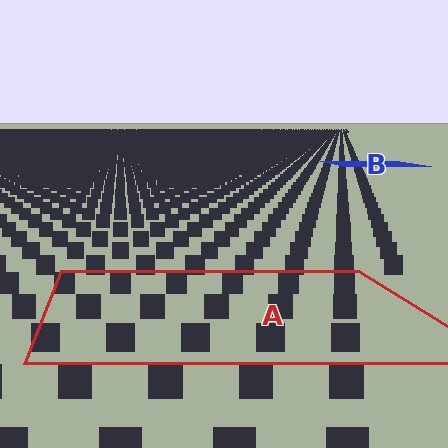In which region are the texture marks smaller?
The texture marks are smaller in region B, because it is farther away.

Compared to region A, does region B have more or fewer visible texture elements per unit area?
Region B has more texture elements per unit area — they are packed more densely because it is farther away.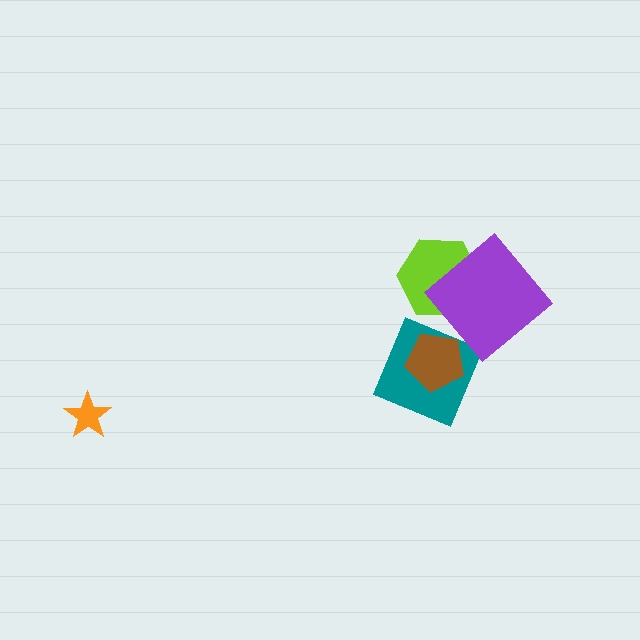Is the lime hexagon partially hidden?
Yes, it is partially covered by another shape.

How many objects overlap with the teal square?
1 object overlaps with the teal square.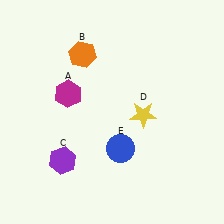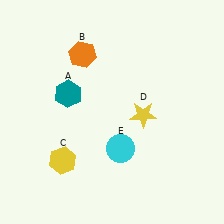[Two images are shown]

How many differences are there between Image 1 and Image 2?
There are 3 differences between the two images.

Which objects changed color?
A changed from magenta to teal. C changed from purple to yellow. E changed from blue to cyan.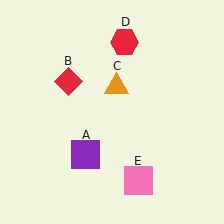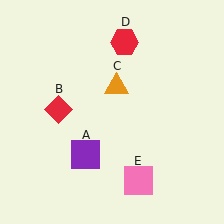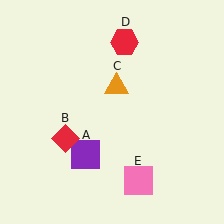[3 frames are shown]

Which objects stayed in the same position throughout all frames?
Purple square (object A) and orange triangle (object C) and red hexagon (object D) and pink square (object E) remained stationary.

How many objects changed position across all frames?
1 object changed position: red diamond (object B).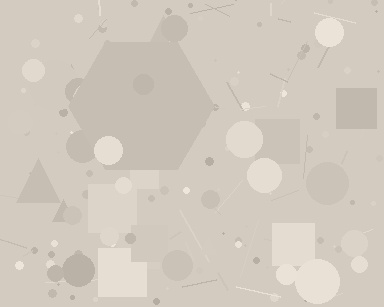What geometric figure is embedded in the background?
A hexagon is embedded in the background.